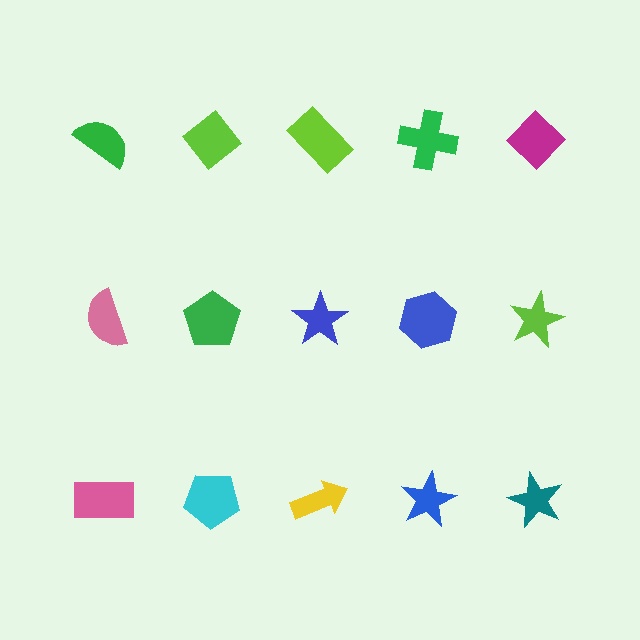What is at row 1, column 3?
A lime rectangle.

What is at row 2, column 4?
A blue hexagon.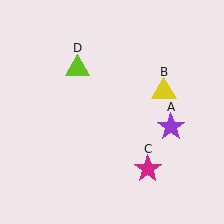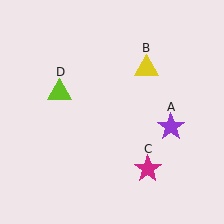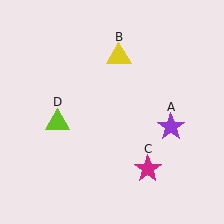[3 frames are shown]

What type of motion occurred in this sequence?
The yellow triangle (object B), lime triangle (object D) rotated counterclockwise around the center of the scene.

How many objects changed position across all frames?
2 objects changed position: yellow triangle (object B), lime triangle (object D).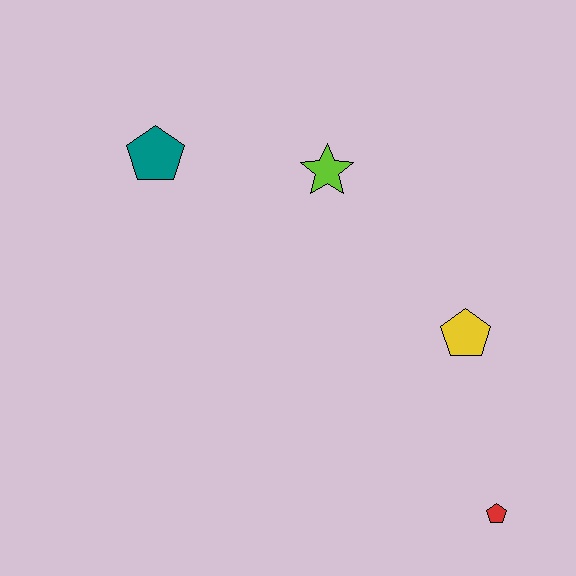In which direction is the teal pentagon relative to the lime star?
The teal pentagon is to the left of the lime star.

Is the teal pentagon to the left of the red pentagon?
Yes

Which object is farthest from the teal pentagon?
The red pentagon is farthest from the teal pentagon.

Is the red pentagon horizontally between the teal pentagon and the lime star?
No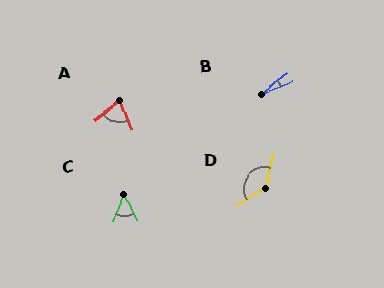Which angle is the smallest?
B, at approximately 18 degrees.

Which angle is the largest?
D, at approximately 135 degrees.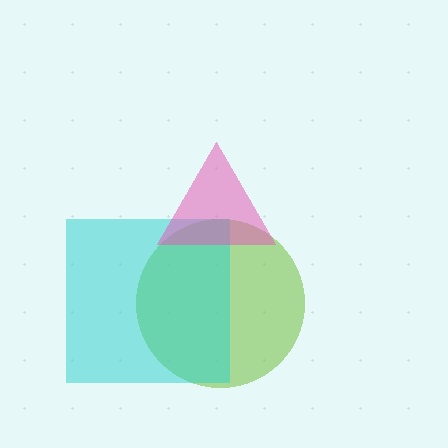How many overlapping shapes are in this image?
There are 3 overlapping shapes in the image.